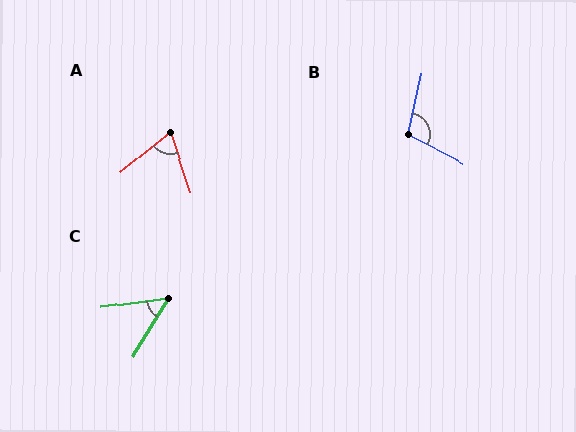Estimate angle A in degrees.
Approximately 70 degrees.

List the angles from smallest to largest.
C (51°), A (70°), B (105°).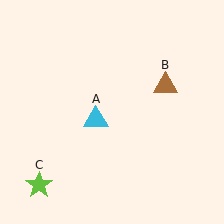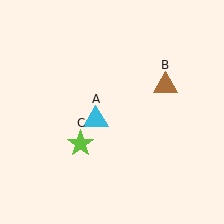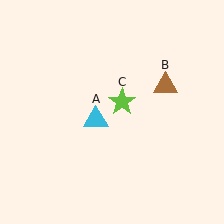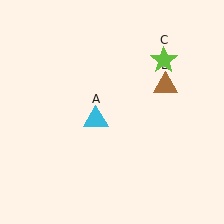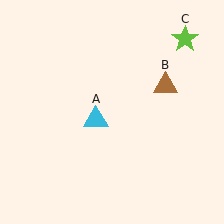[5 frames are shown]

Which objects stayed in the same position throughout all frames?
Cyan triangle (object A) and brown triangle (object B) remained stationary.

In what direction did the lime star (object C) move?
The lime star (object C) moved up and to the right.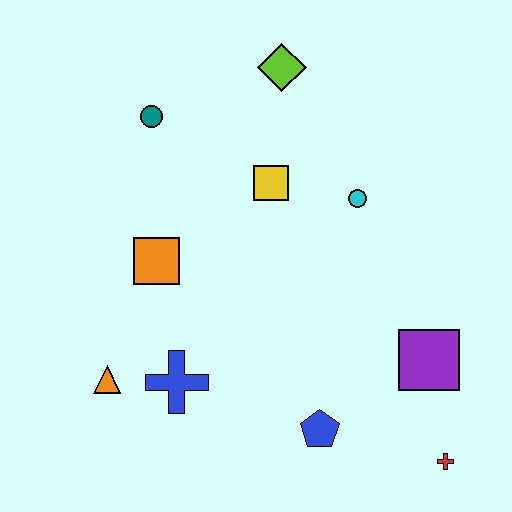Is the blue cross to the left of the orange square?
No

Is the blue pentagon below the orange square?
Yes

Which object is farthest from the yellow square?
The red cross is farthest from the yellow square.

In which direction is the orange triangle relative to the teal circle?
The orange triangle is below the teal circle.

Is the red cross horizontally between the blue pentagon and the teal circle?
No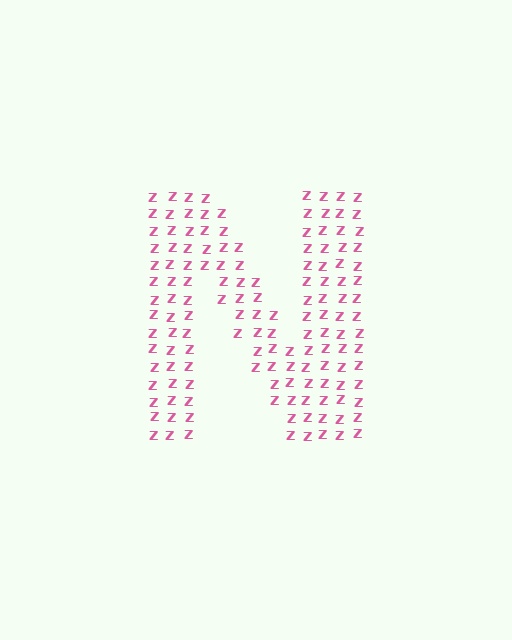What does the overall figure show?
The overall figure shows the letter N.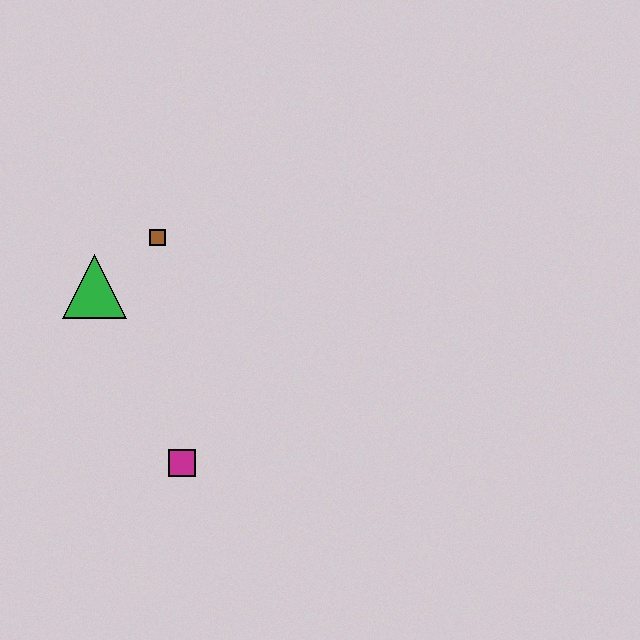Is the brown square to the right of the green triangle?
Yes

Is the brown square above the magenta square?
Yes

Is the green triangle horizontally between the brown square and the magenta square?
No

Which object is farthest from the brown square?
The magenta square is farthest from the brown square.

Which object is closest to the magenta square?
The green triangle is closest to the magenta square.